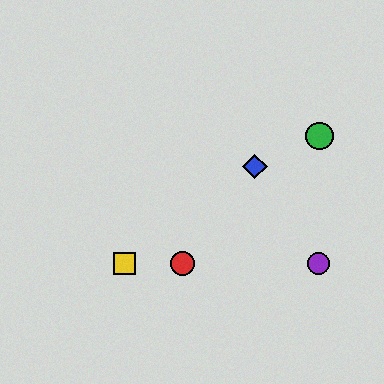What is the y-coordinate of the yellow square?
The yellow square is at y≈264.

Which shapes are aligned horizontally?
The red circle, the yellow square, the purple circle are aligned horizontally.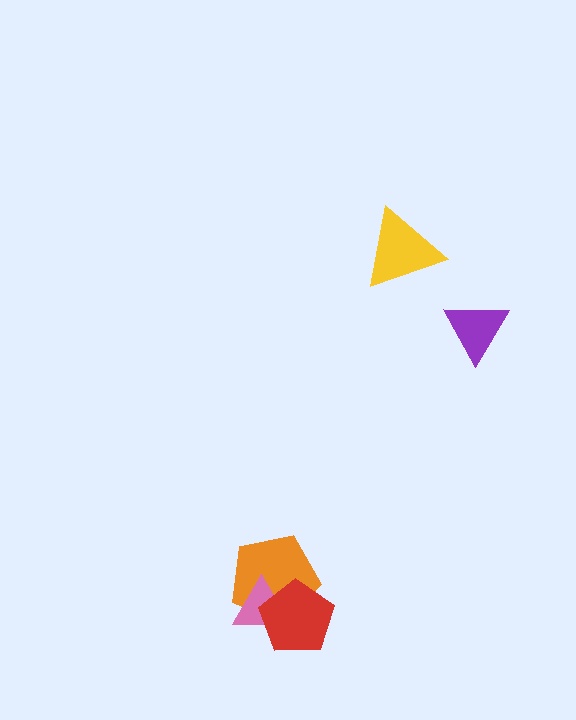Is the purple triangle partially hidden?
No, no other shape covers it.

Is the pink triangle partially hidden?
Yes, it is partially covered by another shape.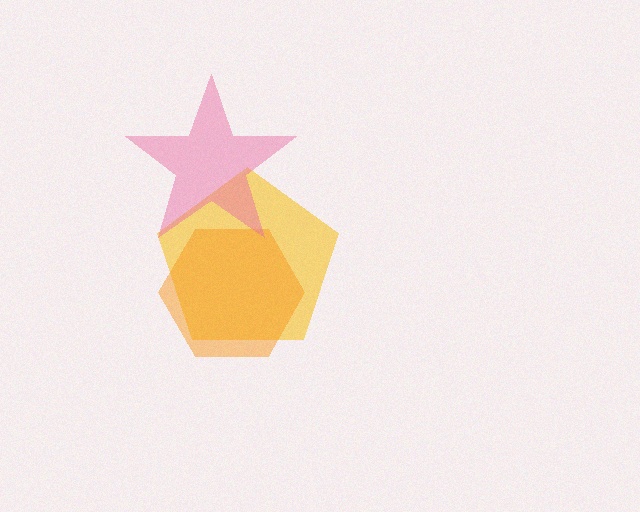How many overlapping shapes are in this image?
There are 3 overlapping shapes in the image.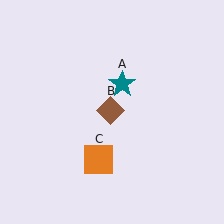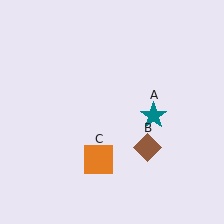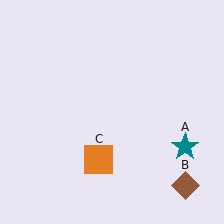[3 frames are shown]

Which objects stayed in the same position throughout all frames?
Orange square (object C) remained stationary.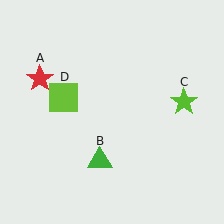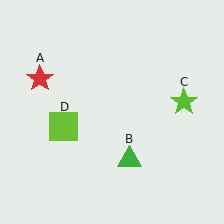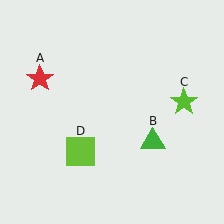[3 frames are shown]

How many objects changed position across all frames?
2 objects changed position: green triangle (object B), lime square (object D).